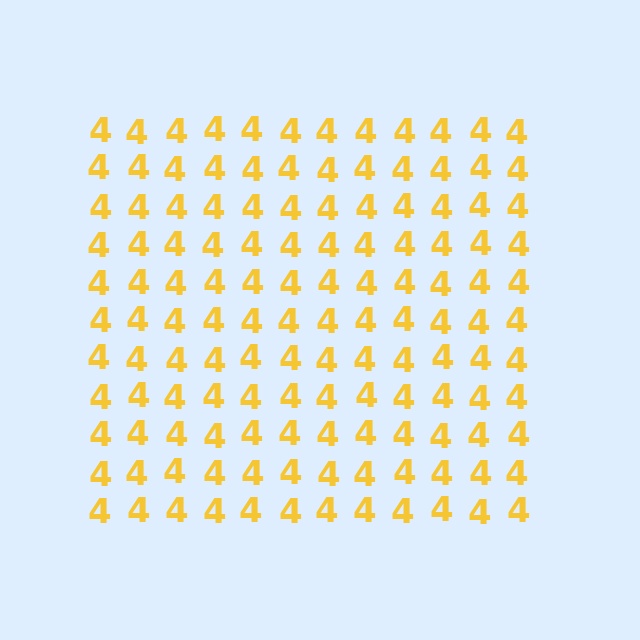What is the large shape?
The large shape is a square.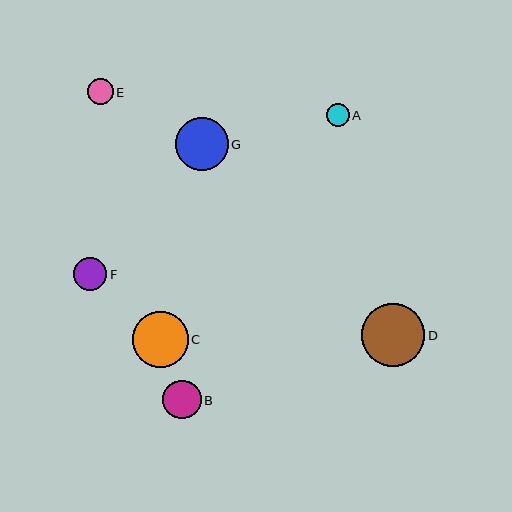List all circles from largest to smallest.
From largest to smallest: D, C, G, B, F, E, A.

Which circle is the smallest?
Circle A is the smallest with a size of approximately 23 pixels.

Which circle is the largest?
Circle D is the largest with a size of approximately 63 pixels.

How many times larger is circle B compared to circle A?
Circle B is approximately 1.7 times the size of circle A.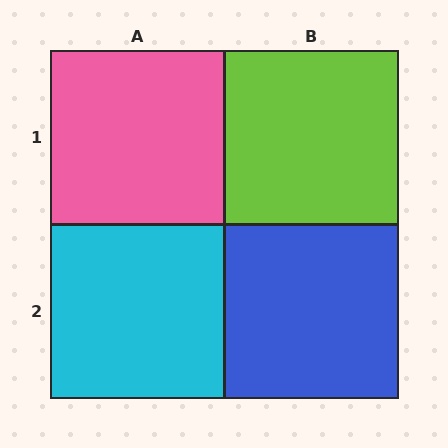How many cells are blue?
1 cell is blue.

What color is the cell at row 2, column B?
Blue.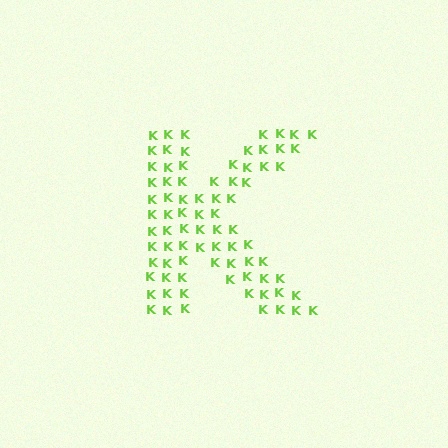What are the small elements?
The small elements are letter K's.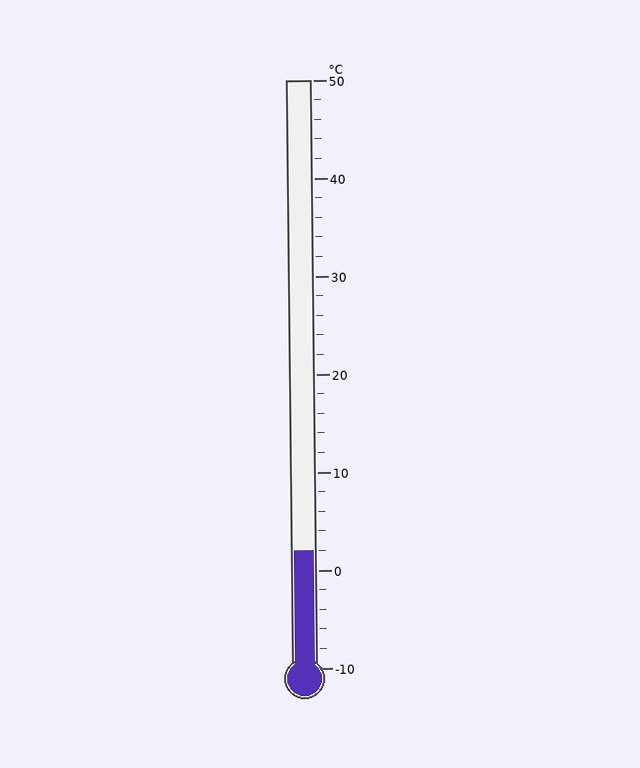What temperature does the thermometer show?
The thermometer shows approximately 2°C.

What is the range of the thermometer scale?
The thermometer scale ranges from -10°C to 50°C.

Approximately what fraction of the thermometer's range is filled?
The thermometer is filled to approximately 20% of its range.